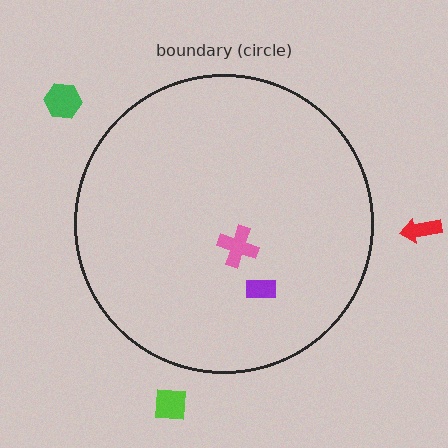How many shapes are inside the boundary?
2 inside, 3 outside.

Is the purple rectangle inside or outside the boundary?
Inside.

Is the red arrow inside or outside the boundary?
Outside.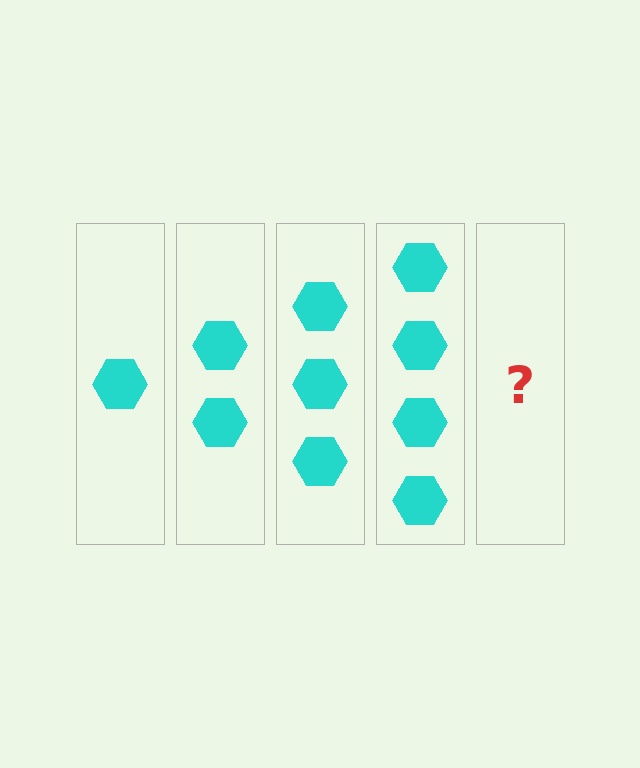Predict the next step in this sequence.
The next step is 5 hexagons.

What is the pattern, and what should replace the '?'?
The pattern is that each step adds one more hexagon. The '?' should be 5 hexagons.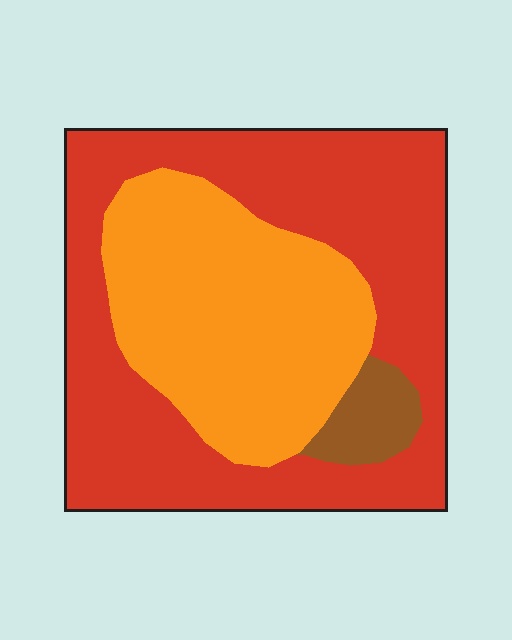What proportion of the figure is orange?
Orange takes up about three eighths (3/8) of the figure.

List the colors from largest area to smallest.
From largest to smallest: red, orange, brown.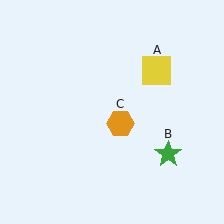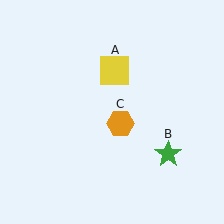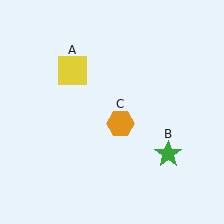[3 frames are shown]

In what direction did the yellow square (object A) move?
The yellow square (object A) moved left.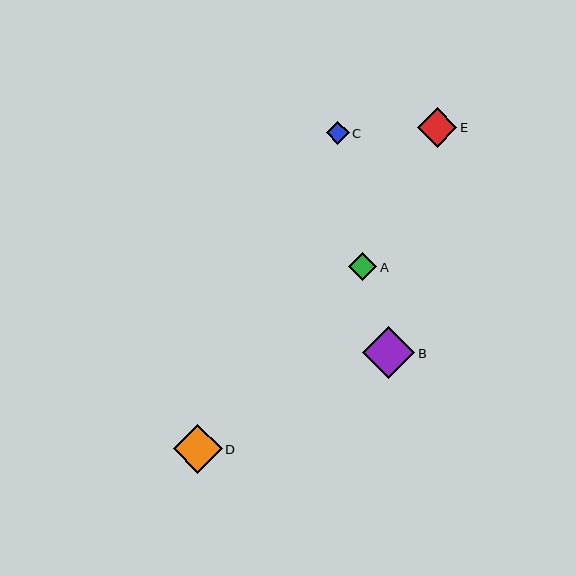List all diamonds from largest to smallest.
From largest to smallest: B, D, E, A, C.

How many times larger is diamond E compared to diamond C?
Diamond E is approximately 1.7 times the size of diamond C.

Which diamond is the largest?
Diamond B is the largest with a size of approximately 53 pixels.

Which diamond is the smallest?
Diamond C is the smallest with a size of approximately 23 pixels.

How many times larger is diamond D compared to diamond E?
Diamond D is approximately 1.2 times the size of diamond E.